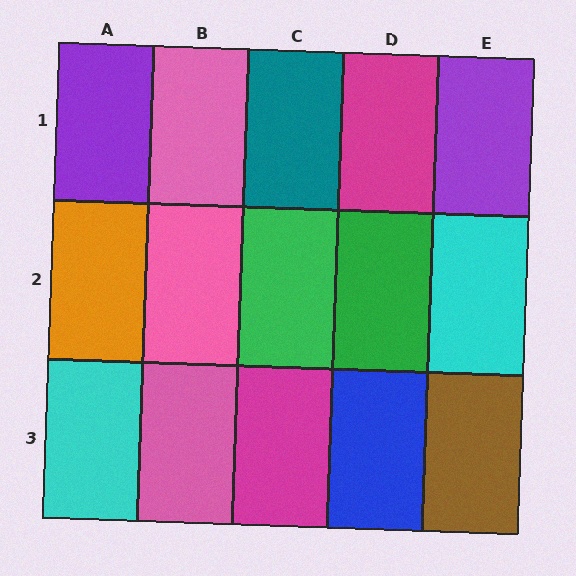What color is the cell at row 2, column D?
Green.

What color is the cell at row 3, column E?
Brown.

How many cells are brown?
1 cell is brown.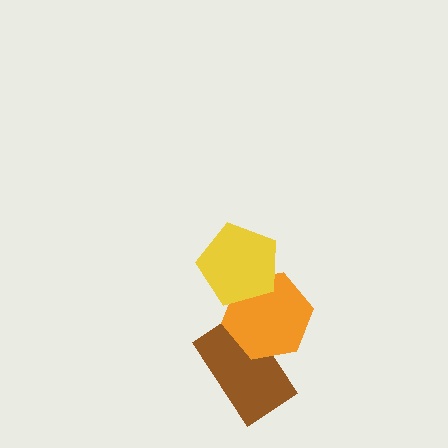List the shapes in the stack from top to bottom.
From top to bottom: the yellow pentagon, the orange hexagon, the brown rectangle.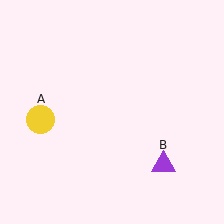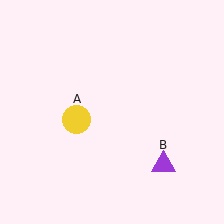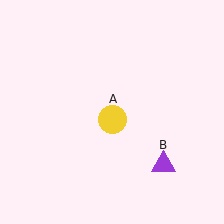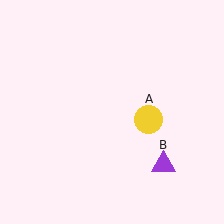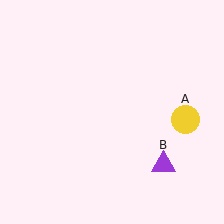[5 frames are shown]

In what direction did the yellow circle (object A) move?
The yellow circle (object A) moved right.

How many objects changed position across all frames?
1 object changed position: yellow circle (object A).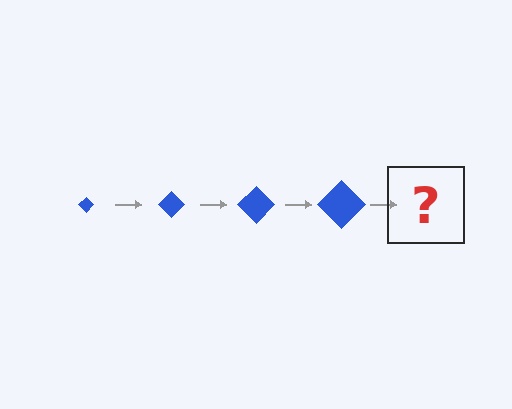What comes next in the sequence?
The next element should be a blue diamond, larger than the previous one.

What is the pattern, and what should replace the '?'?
The pattern is that the diamond gets progressively larger each step. The '?' should be a blue diamond, larger than the previous one.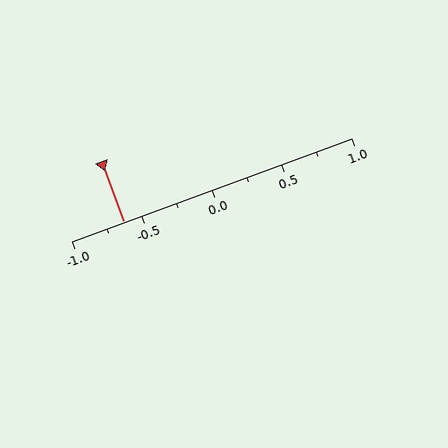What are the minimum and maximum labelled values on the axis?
The axis runs from -1.0 to 1.0.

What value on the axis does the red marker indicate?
The marker indicates approximately -0.62.